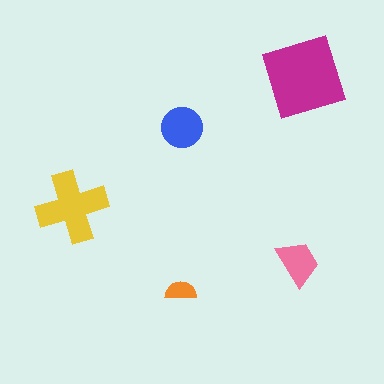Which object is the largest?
The magenta diamond.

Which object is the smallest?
The orange semicircle.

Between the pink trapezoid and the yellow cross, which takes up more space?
The yellow cross.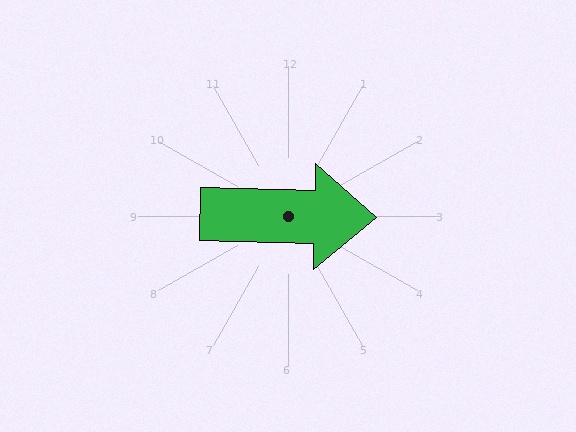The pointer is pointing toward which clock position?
Roughly 3 o'clock.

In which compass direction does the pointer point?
East.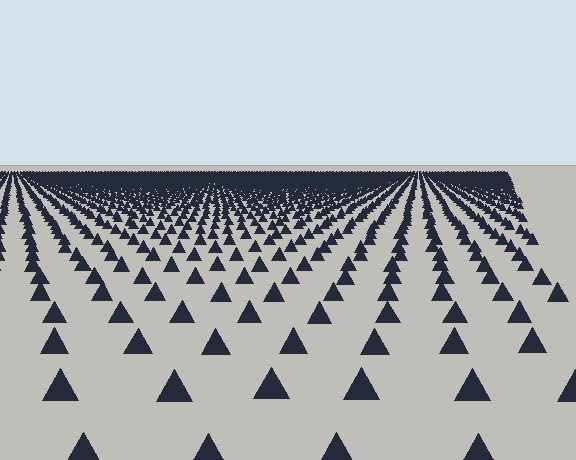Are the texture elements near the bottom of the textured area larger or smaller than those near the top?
Larger. Near the bottom, elements are closer to the viewer and appear at a bigger on-screen size.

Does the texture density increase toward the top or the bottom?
Density increases toward the top.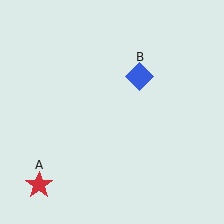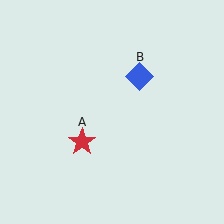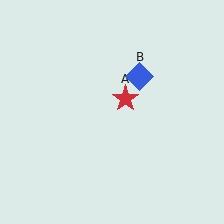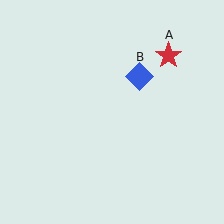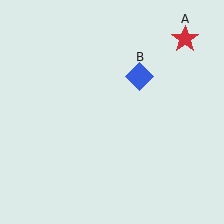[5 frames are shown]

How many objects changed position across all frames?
1 object changed position: red star (object A).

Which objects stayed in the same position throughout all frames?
Blue diamond (object B) remained stationary.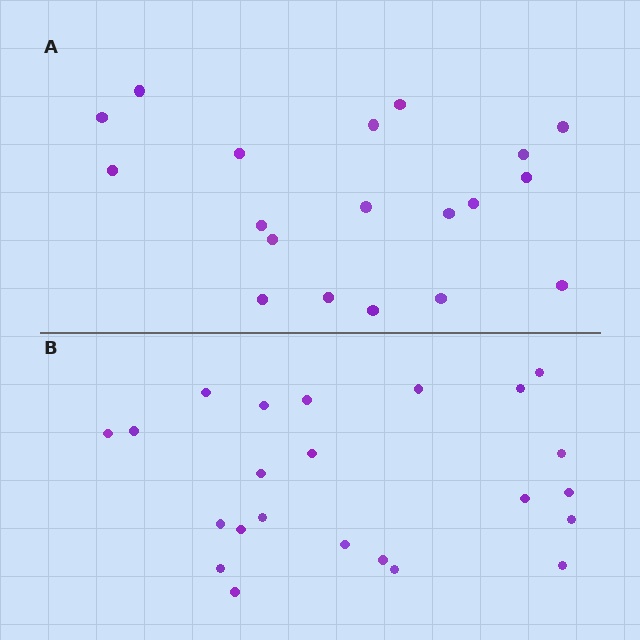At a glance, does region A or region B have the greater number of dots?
Region B (the bottom region) has more dots.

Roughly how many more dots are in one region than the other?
Region B has about 4 more dots than region A.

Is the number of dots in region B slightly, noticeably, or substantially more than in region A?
Region B has only slightly more — the two regions are fairly close. The ratio is roughly 1.2 to 1.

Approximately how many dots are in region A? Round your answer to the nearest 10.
About 20 dots. (The exact count is 19, which rounds to 20.)